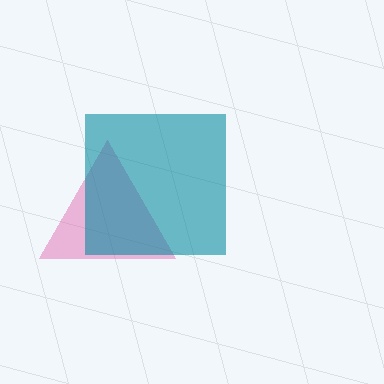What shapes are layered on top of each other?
The layered shapes are: a pink triangle, a teal square.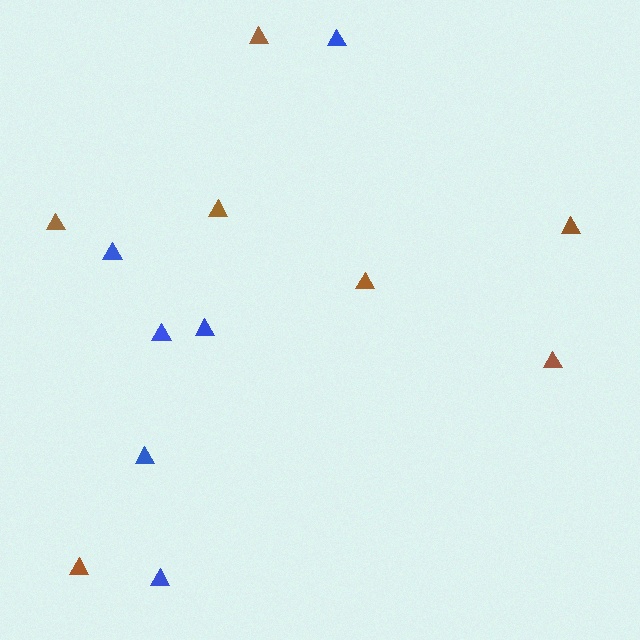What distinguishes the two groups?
There are 2 groups: one group of blue triangles (6) and one group of brown triangles (7).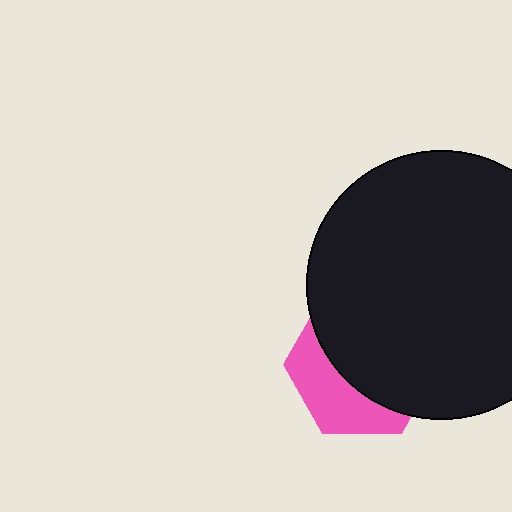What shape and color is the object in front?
The object in front is a black circle.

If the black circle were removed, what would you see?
You would see the complete pink hexagon.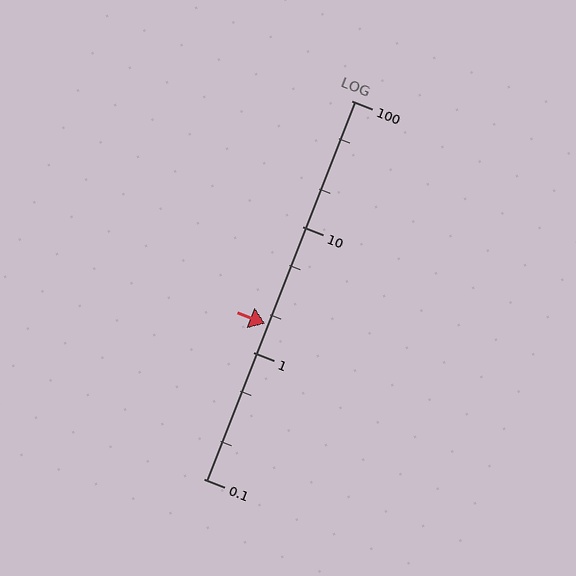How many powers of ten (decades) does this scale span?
The scale spans 3 decades, from 0.1 to 100.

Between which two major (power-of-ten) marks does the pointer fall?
The pointer is between 1 and 10.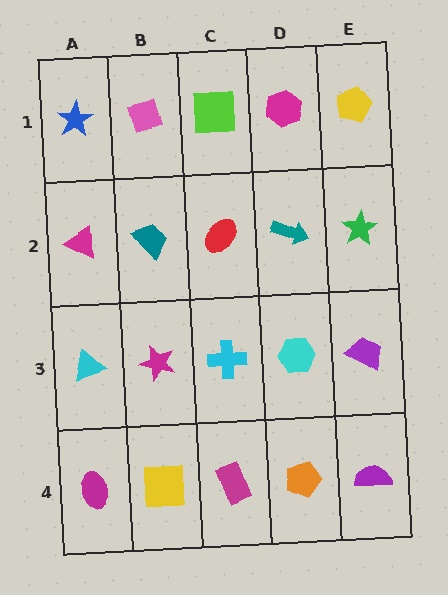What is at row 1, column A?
A blue star.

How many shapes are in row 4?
5 shapes.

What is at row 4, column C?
A magenta rectangle.